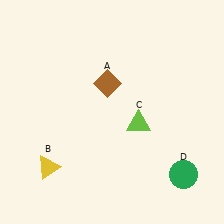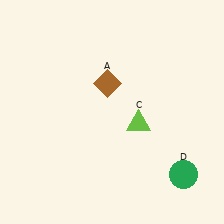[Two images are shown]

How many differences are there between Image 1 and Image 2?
There is 1 difference between the two images.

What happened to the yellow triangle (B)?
The yellow triangle (B) was removed in Image 2. It was in the bottom-left area of Image 1.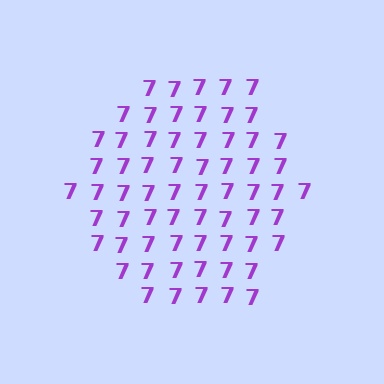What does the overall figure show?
The overall figure shows a hexagon.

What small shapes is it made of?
It is made of small digit 7's.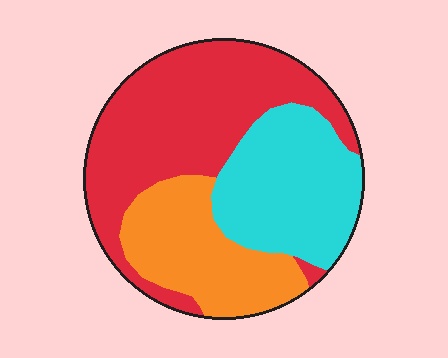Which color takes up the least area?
Orange, at roughly 25%.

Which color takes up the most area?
Red, at roughly 45%.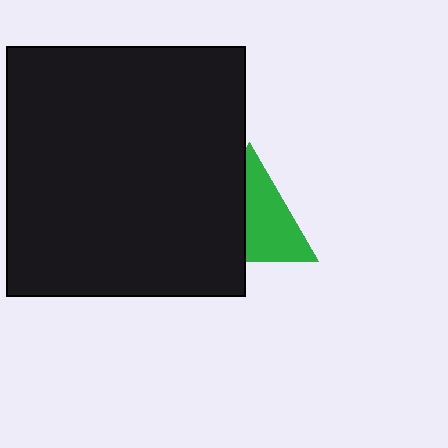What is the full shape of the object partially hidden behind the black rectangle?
The partially hidden object is a green triangle.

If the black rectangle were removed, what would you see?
You would see the complete green triangle.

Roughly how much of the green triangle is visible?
About half of it is visible (roughly 56%).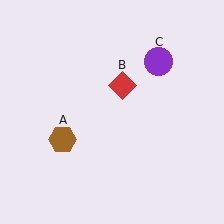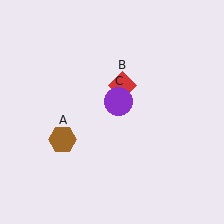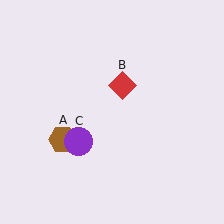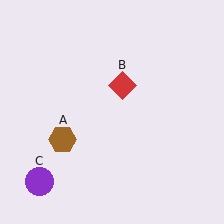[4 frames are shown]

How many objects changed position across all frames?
1 object changed position: purple circle (object C).